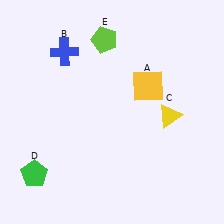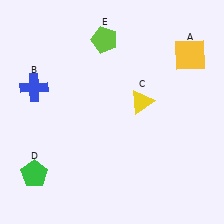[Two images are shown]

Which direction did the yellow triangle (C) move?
The yellow triangle (C) moved left.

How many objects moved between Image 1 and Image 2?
3 objects moved between the two images.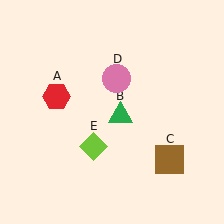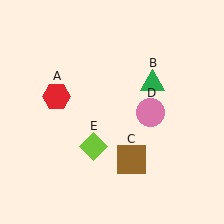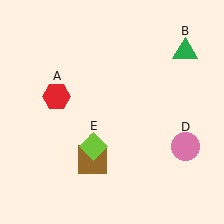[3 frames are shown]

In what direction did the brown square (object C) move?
The brown square (object C) moved left.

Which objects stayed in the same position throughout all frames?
Red hexagon (object A) and lime diamond (object E) remained stationary.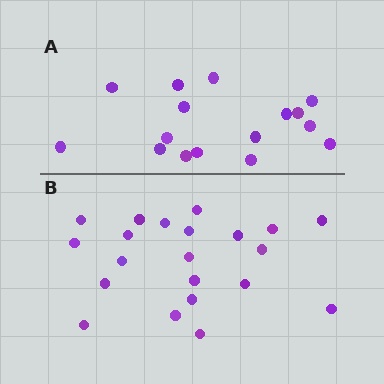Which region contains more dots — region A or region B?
Region B (the bottom region) has more dots.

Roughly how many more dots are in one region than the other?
Region B has about 5 more dots than region A.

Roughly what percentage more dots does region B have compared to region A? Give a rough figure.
About 30% more.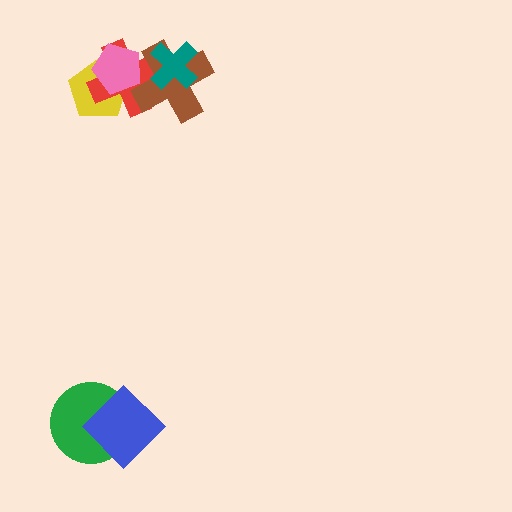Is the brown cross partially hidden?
Yes, it is partially covered by another shape.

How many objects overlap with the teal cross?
2 objects overlap with the teal cross.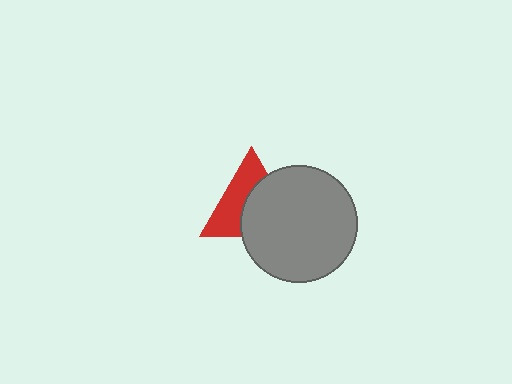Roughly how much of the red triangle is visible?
About half of it is visible (roughly 48%).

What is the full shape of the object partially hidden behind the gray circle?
The partially hidden object is a red triangle.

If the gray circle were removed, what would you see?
You would see the complete red triangle.